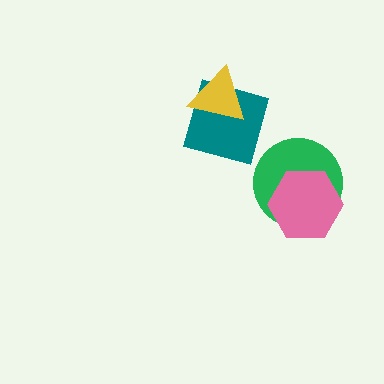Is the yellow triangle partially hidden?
No, no other shape covers it.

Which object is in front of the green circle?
The pink hexagon is in front of the green circle.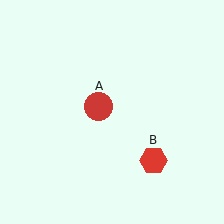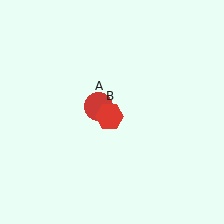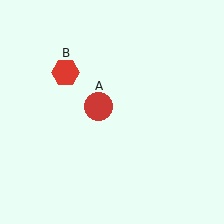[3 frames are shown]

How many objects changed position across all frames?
1 object changed position: red hexagon (object B).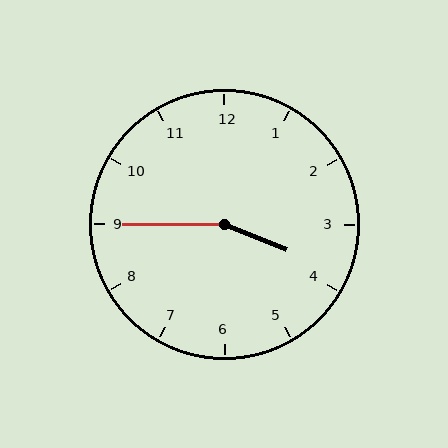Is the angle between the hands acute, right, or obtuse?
It is obtuse.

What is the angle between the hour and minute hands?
Approximately 158 degrees.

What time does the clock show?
3:45.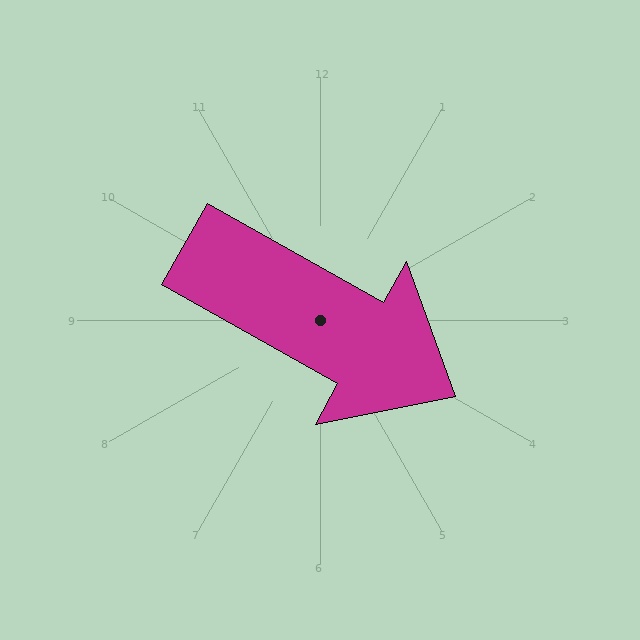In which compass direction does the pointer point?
Southeast.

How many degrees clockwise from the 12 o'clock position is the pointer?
Approximately 119 degrees.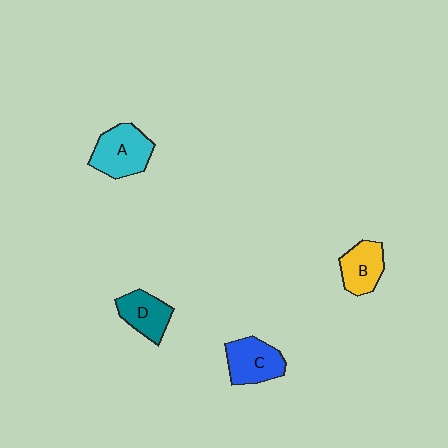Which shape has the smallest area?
Shape B (yellow).